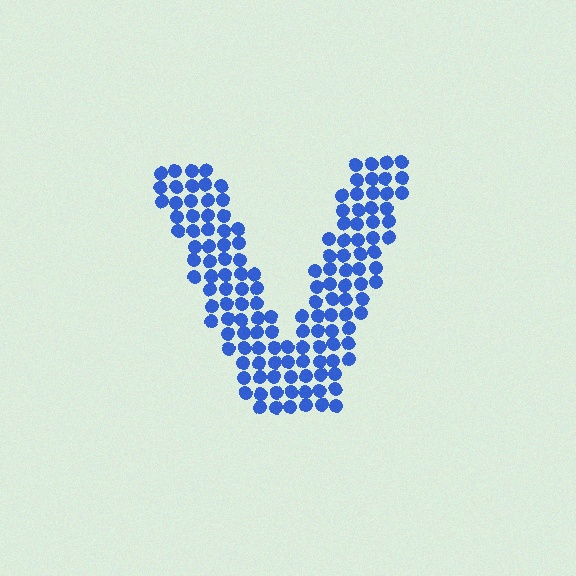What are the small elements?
The small elements are circles.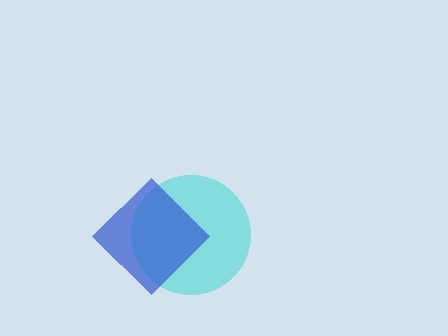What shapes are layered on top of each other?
The layered shapes are: a cyan circle, a blue diamond.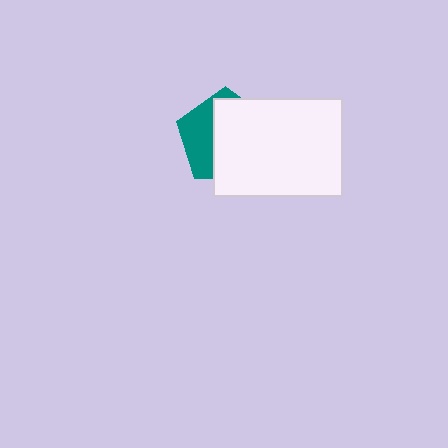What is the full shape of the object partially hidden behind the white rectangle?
The partially hidden object is a teal pentagon.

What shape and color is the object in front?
The object in front is a white rectangle.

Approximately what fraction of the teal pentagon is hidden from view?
Roughly 64% of the teal pentagon is hidden behind the white rectangle.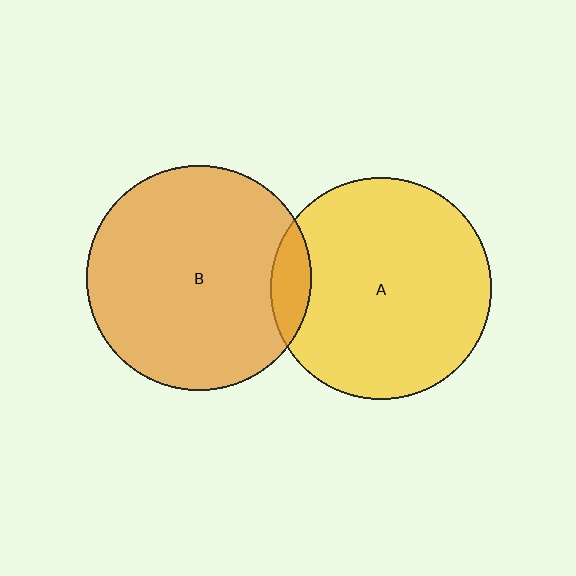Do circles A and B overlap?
Yes.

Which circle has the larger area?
Circle B (orange).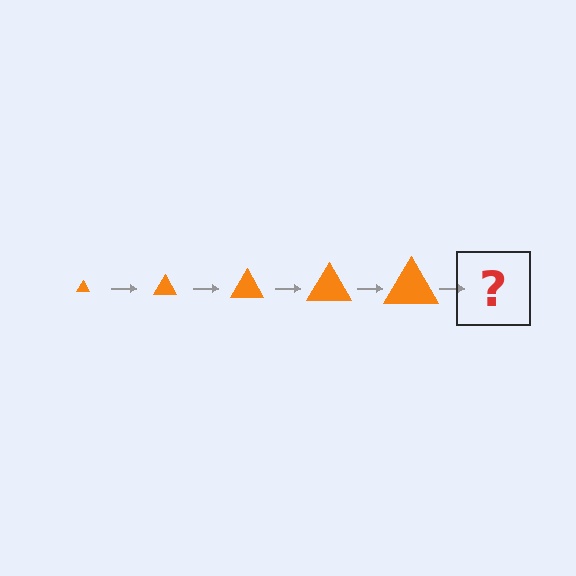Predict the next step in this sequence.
The next step is an orange triangle, larger than the previous one.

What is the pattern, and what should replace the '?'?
The pattern is that the triangle gets progressively larger each step. The '?' should be an orange triangle, larger than the previous one.